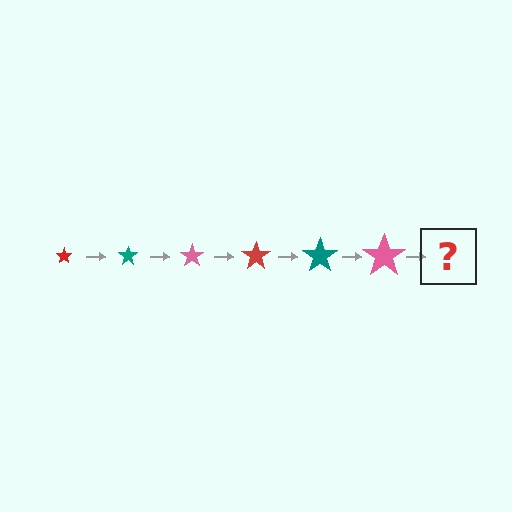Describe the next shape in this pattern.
It should be a red star, larger than the previous one.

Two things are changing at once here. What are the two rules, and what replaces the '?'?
The two rules are that the star grows larger each step and the color cycles through red, teal, and pink. The '?' should be a red star, larger than the previous one.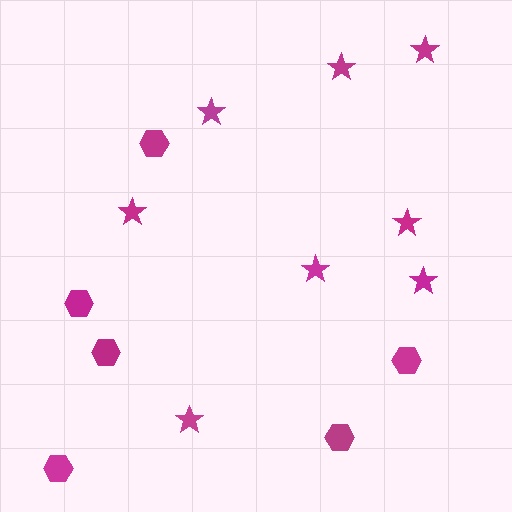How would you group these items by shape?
There are 2 groups: one group of stars (8) and one group of hexagons (6).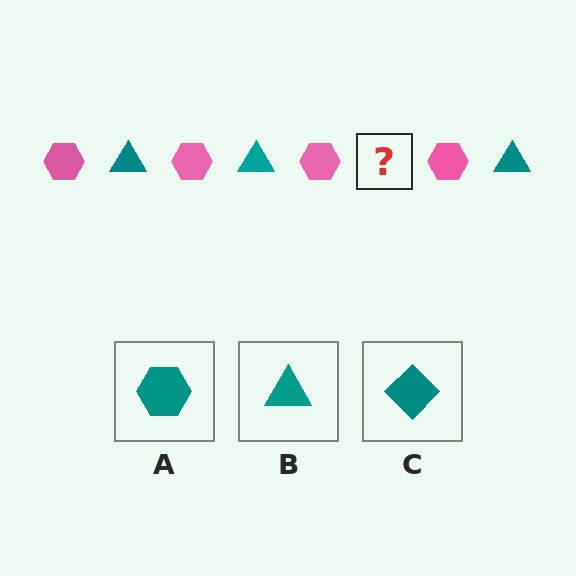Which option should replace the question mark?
Option B.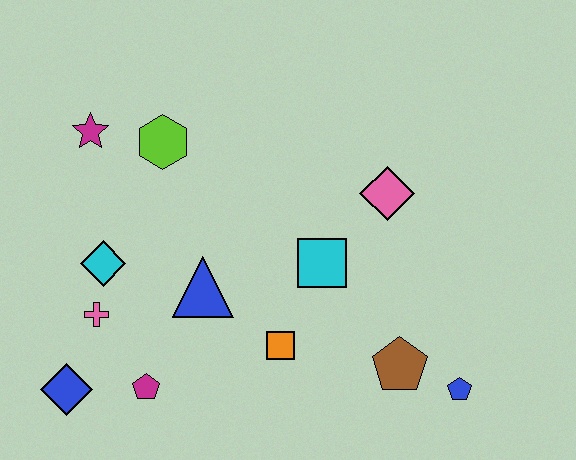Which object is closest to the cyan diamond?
The pink cross is closest to the cyan diamond.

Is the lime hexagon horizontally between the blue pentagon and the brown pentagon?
No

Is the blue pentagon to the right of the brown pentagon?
Yes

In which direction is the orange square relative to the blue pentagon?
The orange square is to the left of the blue pentagon.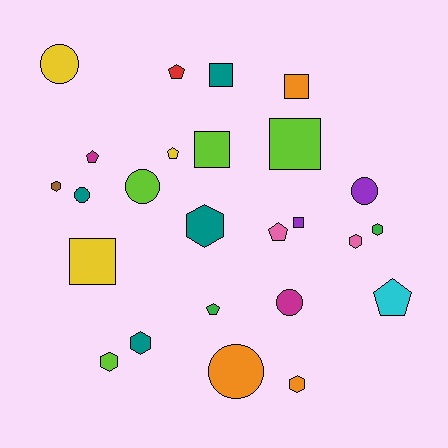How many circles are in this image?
There are 6 circles.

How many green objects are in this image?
There are 2 green objects.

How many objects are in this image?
There are 25 objects.